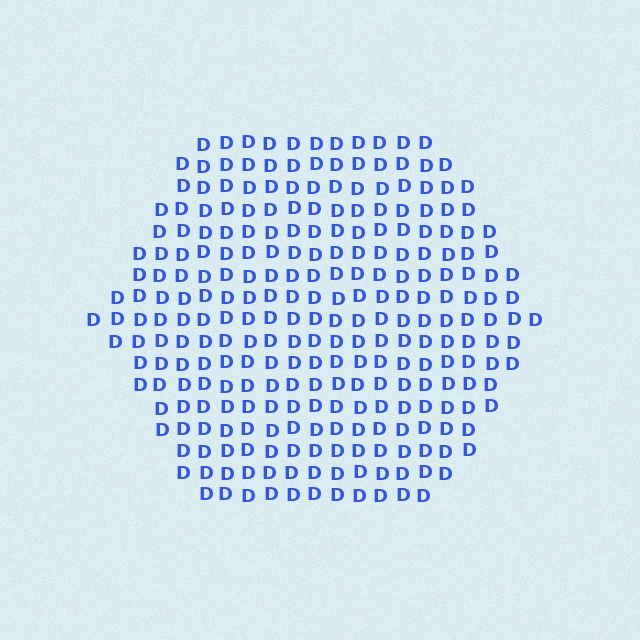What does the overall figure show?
The overall figure shows a hexagon.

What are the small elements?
The small elements are letter D's.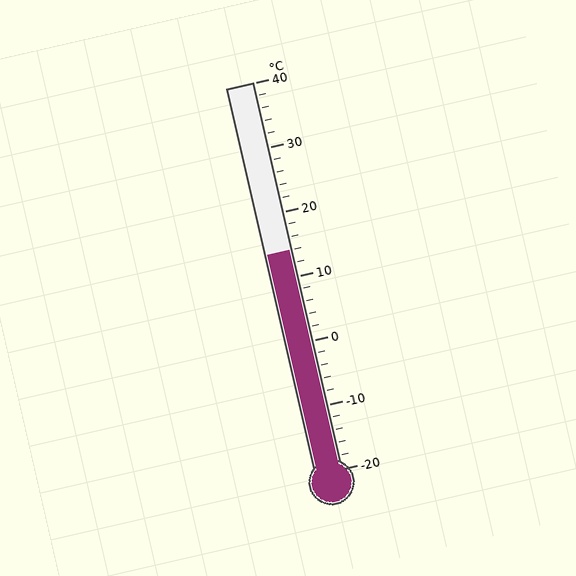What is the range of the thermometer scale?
The thermometer scale ranges from -20°C to 40°C.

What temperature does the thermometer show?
The thermometer shows approximately 14°C.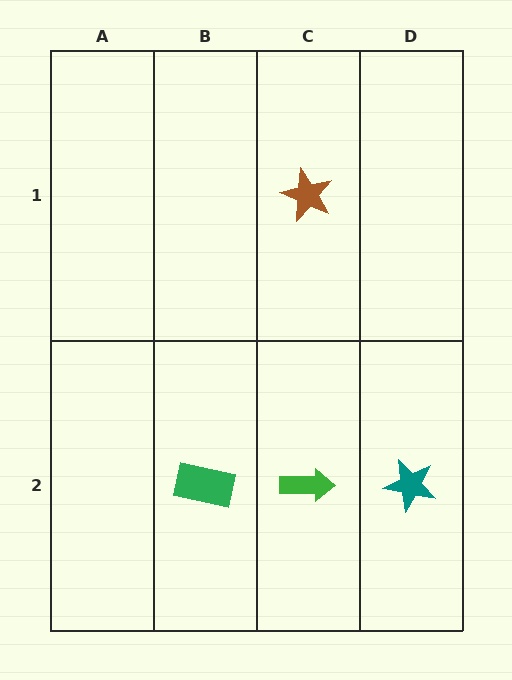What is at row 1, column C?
A brown star.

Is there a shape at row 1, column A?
No, that cell is empty.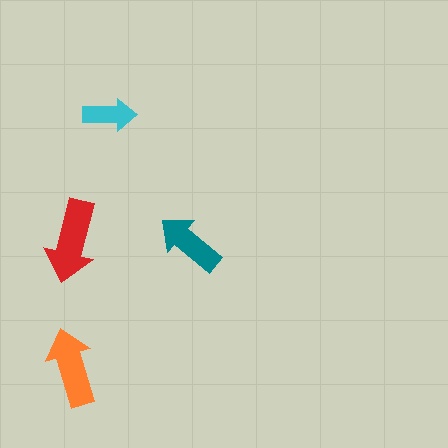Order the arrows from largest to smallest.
the red one, the orange one, the teal one, the cyan one.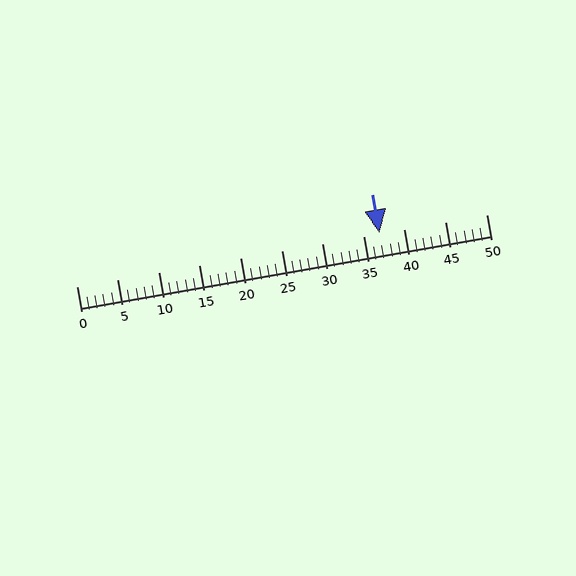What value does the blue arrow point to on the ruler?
The blue arrow points to approximately 37.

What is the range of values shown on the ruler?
The ruler shows values from 0 to 50.